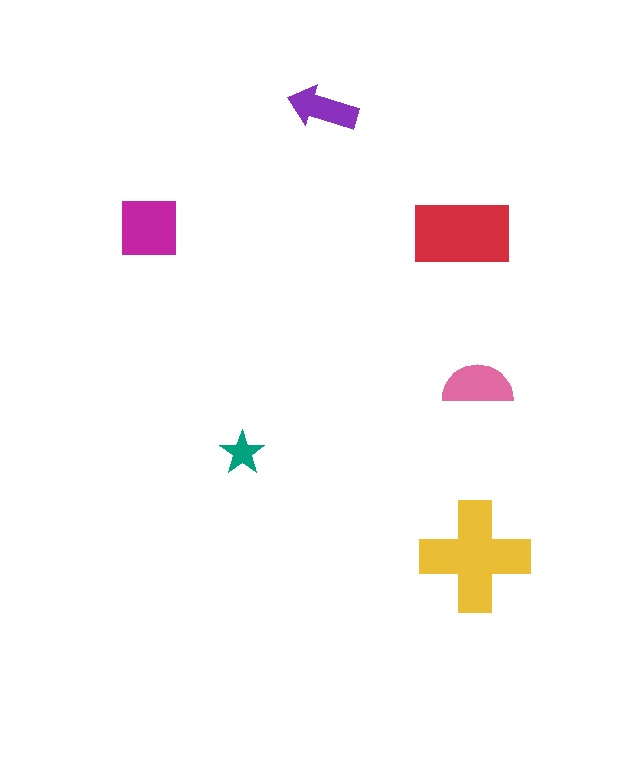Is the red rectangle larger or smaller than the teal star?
Larger.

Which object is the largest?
The yellow cross.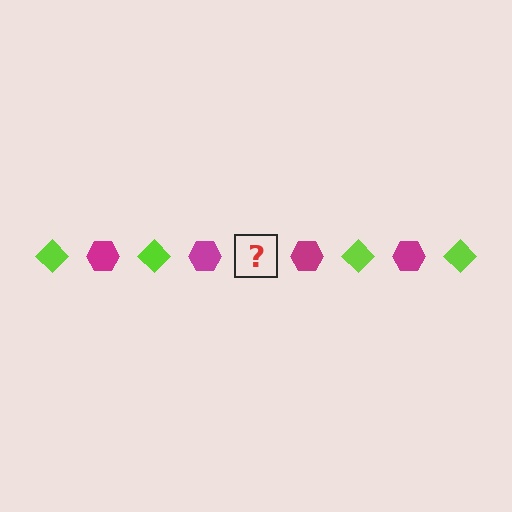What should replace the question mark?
The question mark should be replaced with a lime diamond.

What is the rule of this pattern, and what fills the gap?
The rule is that the pattern alternates between lime diamond and magenta hexagon. The gap should be filled with a lime diamond.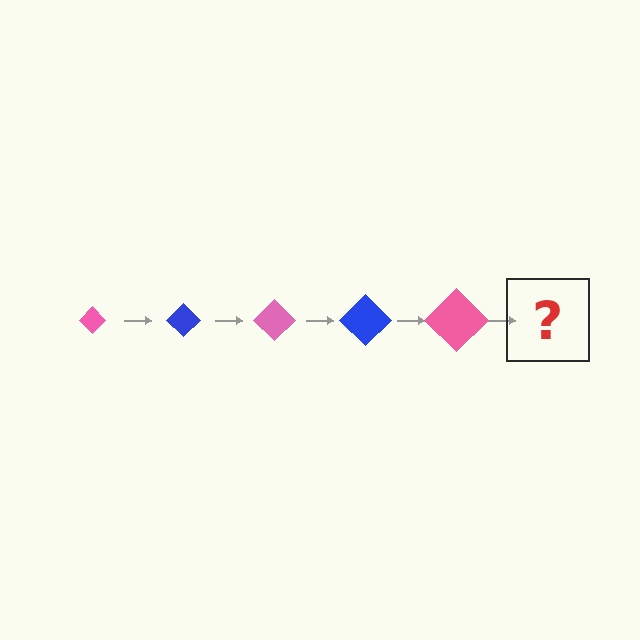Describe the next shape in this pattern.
It should be a blue diamond, larger than the previous one.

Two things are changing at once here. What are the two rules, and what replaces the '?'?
The two rules are that the diamond grows larger each step and the color cycles through pink and blue. The '?' should be a blue diamond, larger than the previous one.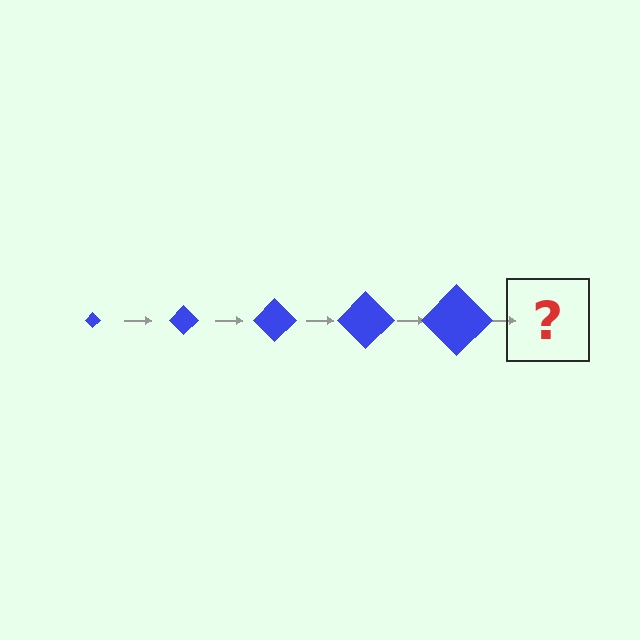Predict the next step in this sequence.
The next step is a blue diamond, larger than the previous one.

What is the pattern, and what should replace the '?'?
The pattern is that the diamond gets progressively larger each step. The '?' should be a blue diamond, larger than the previous one.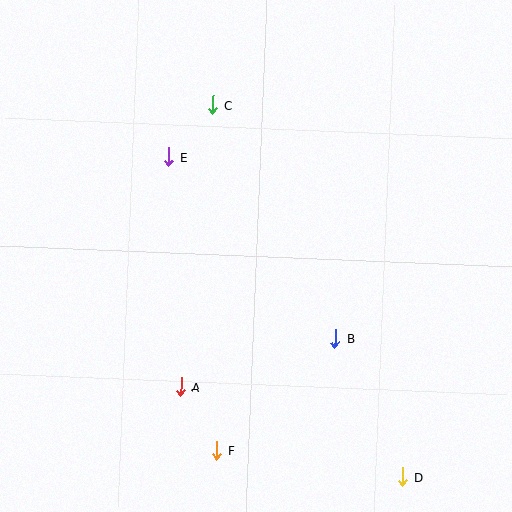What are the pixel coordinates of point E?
Point E is at (169, 157).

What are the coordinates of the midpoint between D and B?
The midpoint between D and B is at (369, 408).